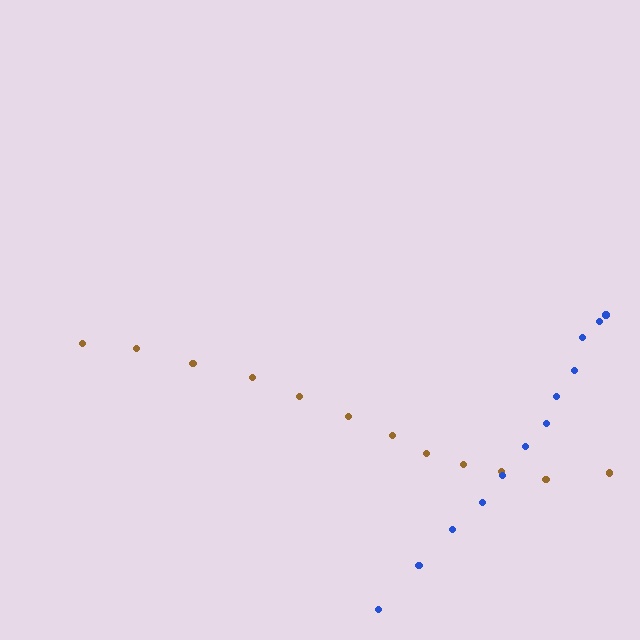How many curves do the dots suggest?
There are 2 distinct paths.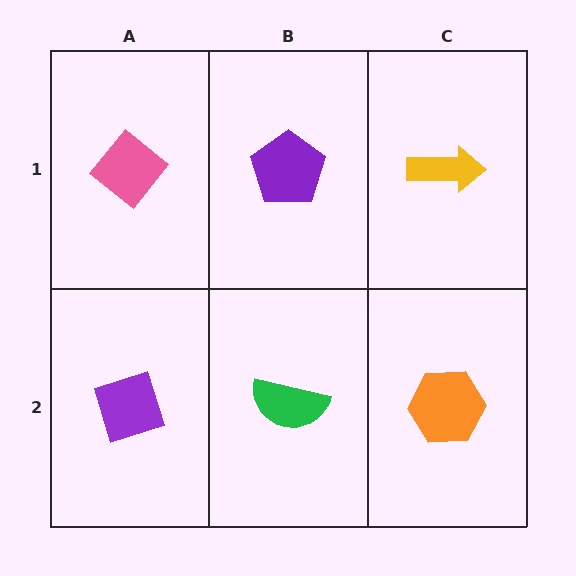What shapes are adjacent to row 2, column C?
A yellow arrow (row 1, column C), a green semicircle (row 2, column B).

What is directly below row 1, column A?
A purple diamond.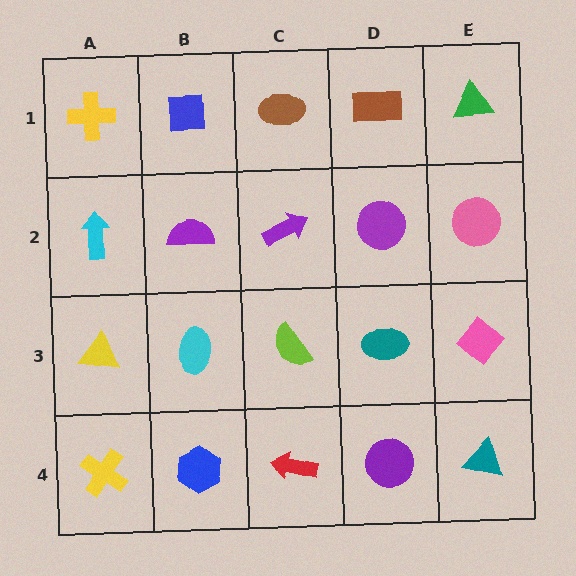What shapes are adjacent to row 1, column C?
A purple arrow (row 2, column C), a blue square (row 1, column B), a brown rectangle (row 1, column D).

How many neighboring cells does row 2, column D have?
4.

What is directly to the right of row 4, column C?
A purple circle.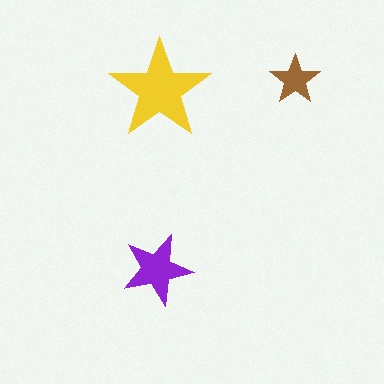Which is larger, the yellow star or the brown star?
The yellow one.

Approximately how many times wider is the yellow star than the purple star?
About 1.5 times wider.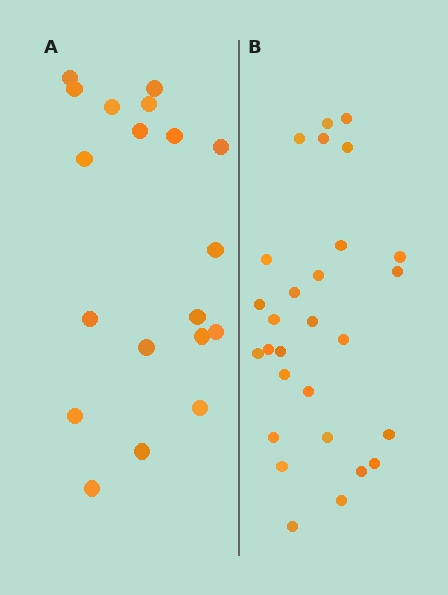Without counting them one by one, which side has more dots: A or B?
Region B (the right region) has more dots.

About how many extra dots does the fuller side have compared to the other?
Region B has roughly 8 or so more dots than region A.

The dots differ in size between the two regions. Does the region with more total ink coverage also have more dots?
No. Region A has more total ink coverage because its dots are larger, but region B actually contains more individual dots. Total area can be misleading — the number of items is what matters here.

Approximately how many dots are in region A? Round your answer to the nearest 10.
About 20 dots. (The exact count is 19, which rounds to 20.)